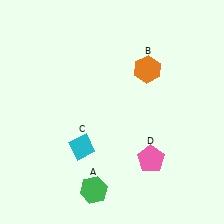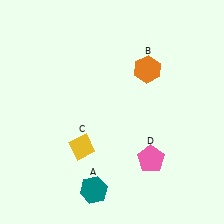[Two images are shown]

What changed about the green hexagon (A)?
In Image 1, A is green. In Image 2, it changed to teal.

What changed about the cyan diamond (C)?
In Image 1, C is cyan. In Image 2, it changed to yellow.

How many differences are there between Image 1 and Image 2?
There are 2 differences between the two images.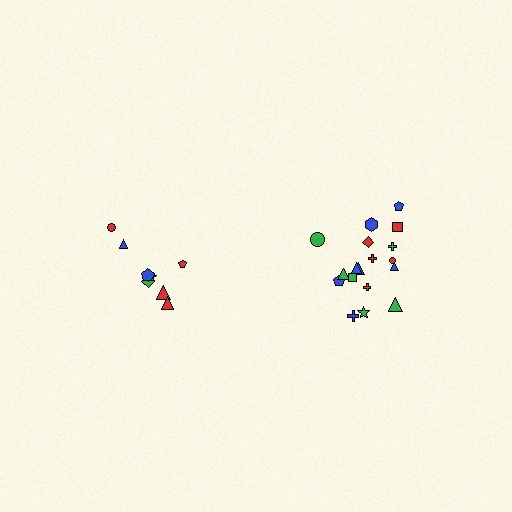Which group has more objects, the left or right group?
The right group.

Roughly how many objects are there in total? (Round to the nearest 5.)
Roughly 25 objects in total.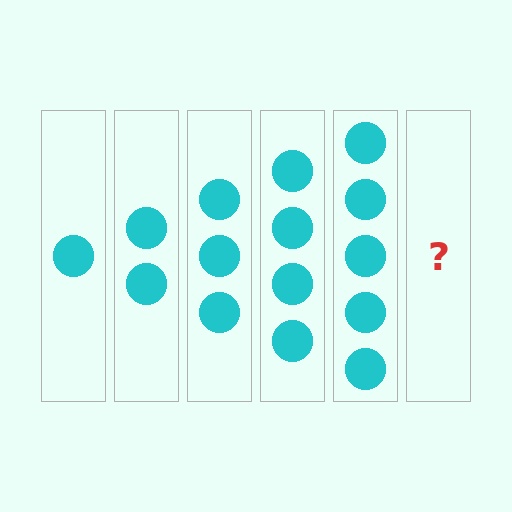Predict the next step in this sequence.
The next step is 6 circles.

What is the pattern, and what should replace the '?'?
The pattern is that each step adds one more circle. The '?' should be 6 circles.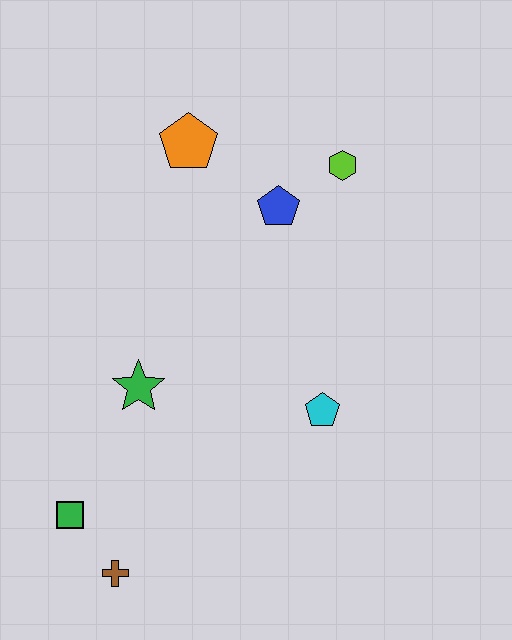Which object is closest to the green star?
The green square is closest to the green star.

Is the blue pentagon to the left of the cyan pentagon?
Yes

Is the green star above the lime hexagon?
No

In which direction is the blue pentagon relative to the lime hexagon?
The blue pentagon is to the left of the lime hexagon.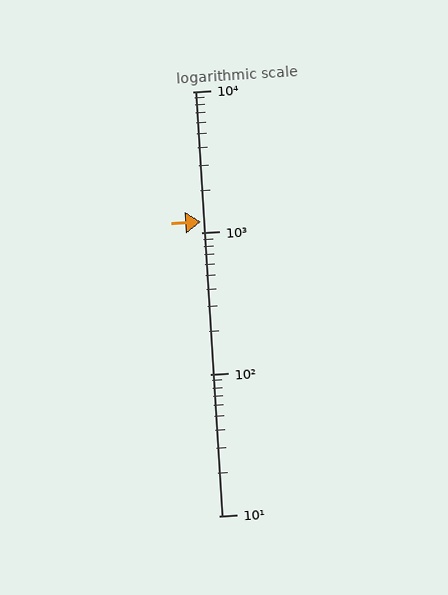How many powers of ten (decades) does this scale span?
The scale spans 3 decades, from 10 to 10000.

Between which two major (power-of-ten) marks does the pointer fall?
The pointer is between 1000 and 10000.